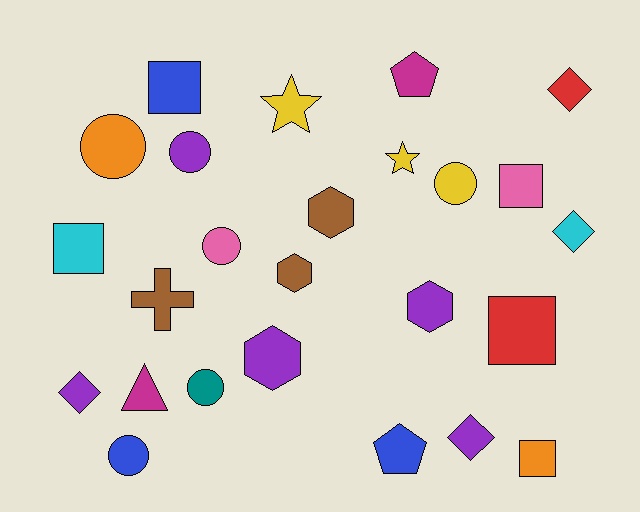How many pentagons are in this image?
There are 2 pentagons.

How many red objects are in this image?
There are 2 red objects.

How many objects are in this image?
There are 25 objects.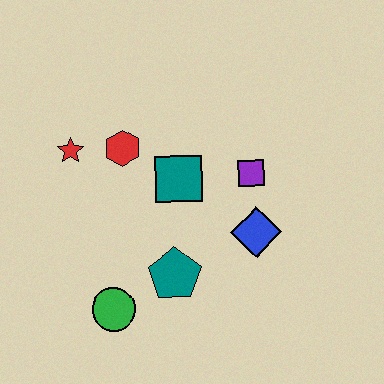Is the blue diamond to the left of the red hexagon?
No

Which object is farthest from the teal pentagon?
The red star is farthest from the teal pentagon.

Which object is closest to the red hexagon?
The red star is closest to the red hexagon.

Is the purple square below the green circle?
No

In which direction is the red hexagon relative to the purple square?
The red hexagon is to the left of the purple square.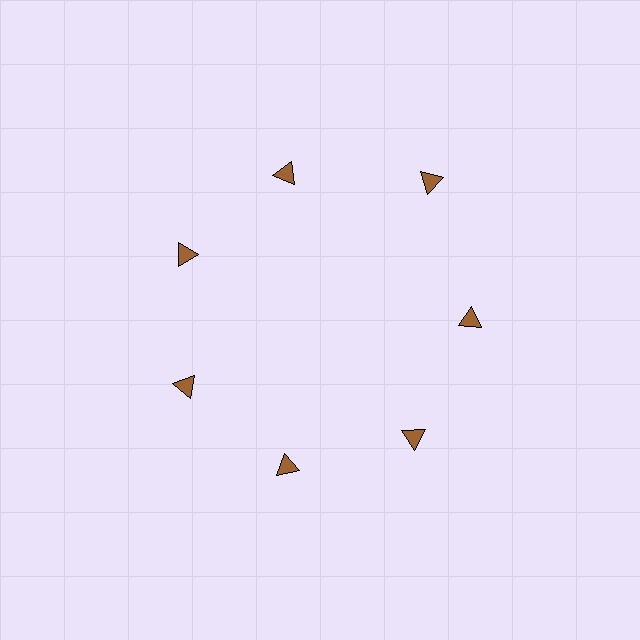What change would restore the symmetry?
The symmetry would be restored by moving it inward, back onto the ring so that all 7 triangles sit at equal angles and equal distance from the center.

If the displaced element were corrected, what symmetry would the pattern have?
It would have 7-fold rotational symmetry — the pattern would map onto itself every 51 degrees.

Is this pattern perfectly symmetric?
No. The 7 brown triangles are arranged in a ring, but one element near the 1 o'clock position is pushed outward from the center, breaking the 7-fold rotational symmetry.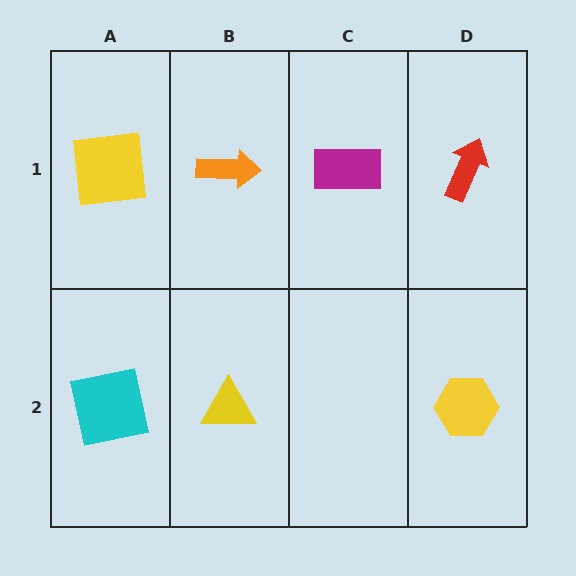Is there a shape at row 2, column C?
No, that cell is empty.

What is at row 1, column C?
A magenta rectangle.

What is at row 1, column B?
An orange arrow.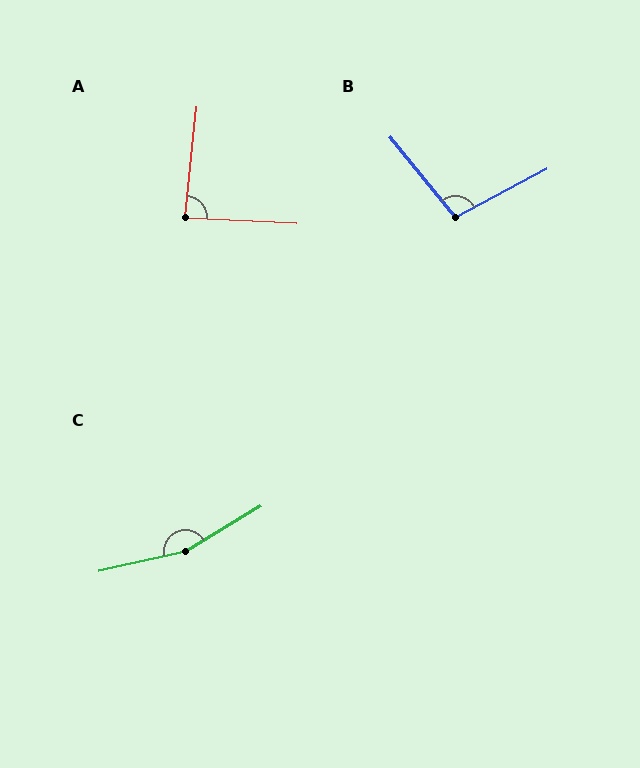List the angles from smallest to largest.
A (87°), B (101°), C (162°).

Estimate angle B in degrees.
Approximately 101 degrees.